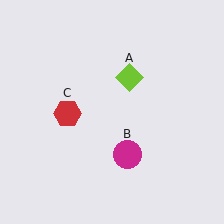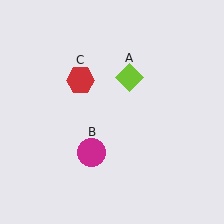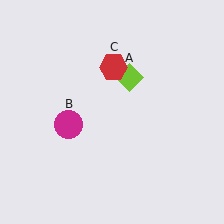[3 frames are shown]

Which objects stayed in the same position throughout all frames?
Lime diamond (object A) remained stationary.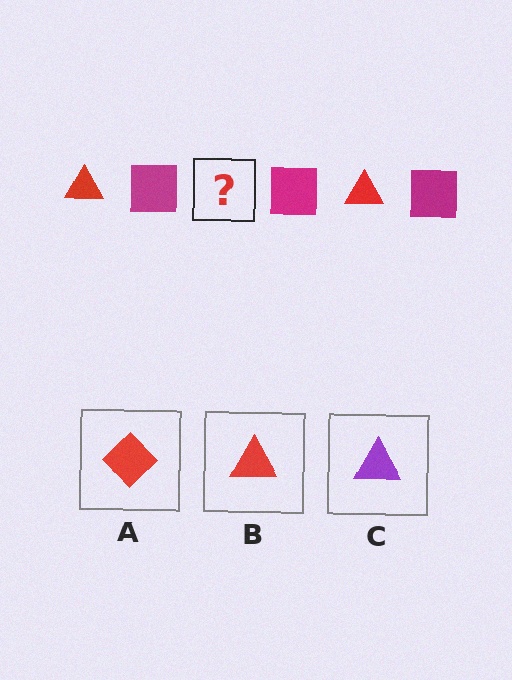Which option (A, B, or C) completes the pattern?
B.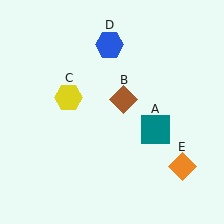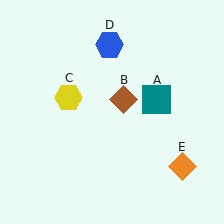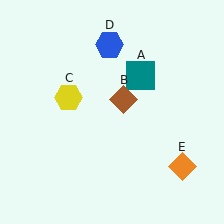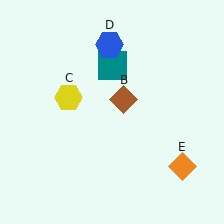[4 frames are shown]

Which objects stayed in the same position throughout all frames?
Brown diamond (object B) and yellow hexagon (object C) and blue hexagon (object D) and orange diamond (object E) remained stationary.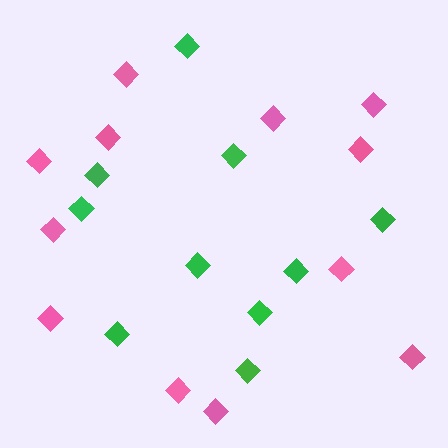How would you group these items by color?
There are 2 groups: one group of green diamonds (10) and one group of pink diamonds (12).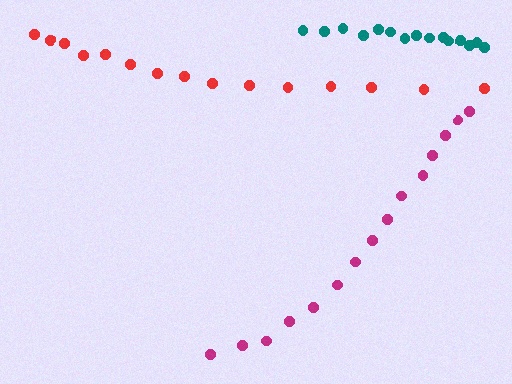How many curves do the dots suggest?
There are 3 distinct paths.